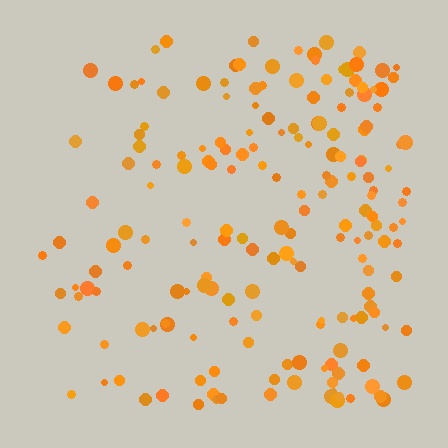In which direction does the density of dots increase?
From left to right, with the right side densest.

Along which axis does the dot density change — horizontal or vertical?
Horizontal.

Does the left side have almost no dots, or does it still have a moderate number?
Still a moderate number, just noticeably fewer than the right.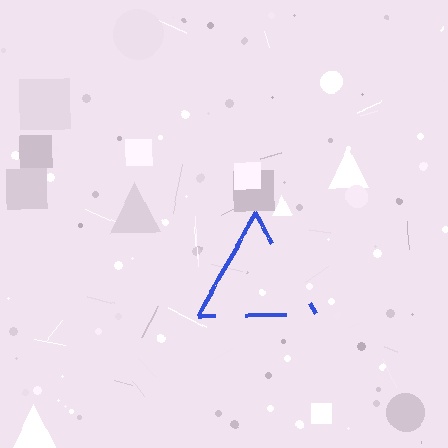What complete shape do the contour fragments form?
The contour fragments form a triangle.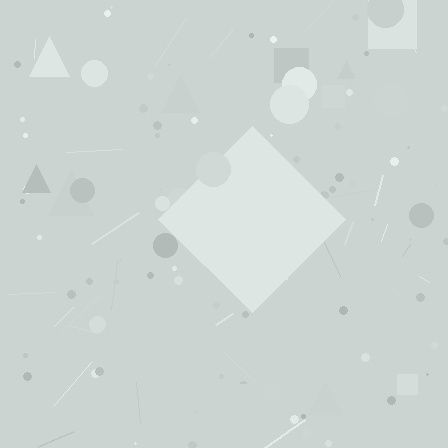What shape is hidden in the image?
A diamond is hidden in the image.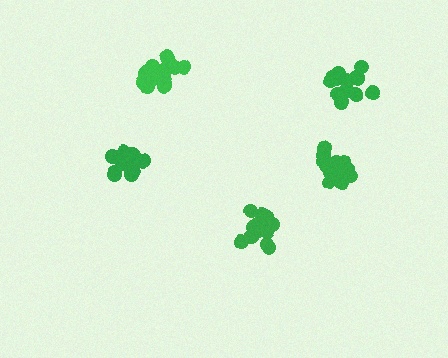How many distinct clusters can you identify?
There are 5 distinct clusters.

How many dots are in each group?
Group 1: 15 dots, Group 2: 14 dots, Group 3: 18 dots, Group 4: 16 dots, Group 5: 18 dots (81 total).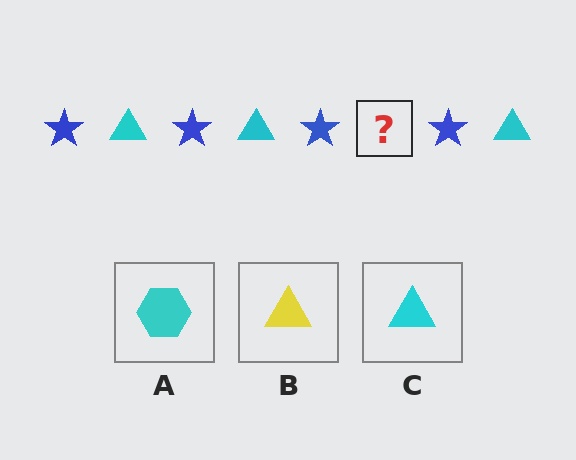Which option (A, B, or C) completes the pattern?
C.